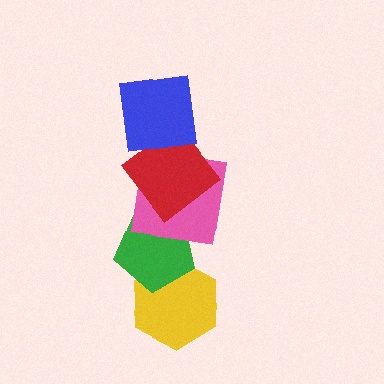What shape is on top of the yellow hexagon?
The green pentagon is on top of the yellow hexagon.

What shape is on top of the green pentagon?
The pink square is on top of the green pentagon.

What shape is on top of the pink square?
The red diamond is on top of the pink square.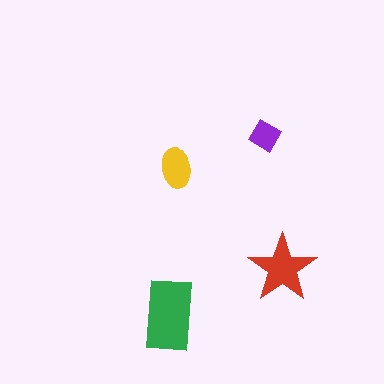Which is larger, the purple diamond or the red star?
The red star.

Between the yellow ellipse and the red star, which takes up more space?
The red star.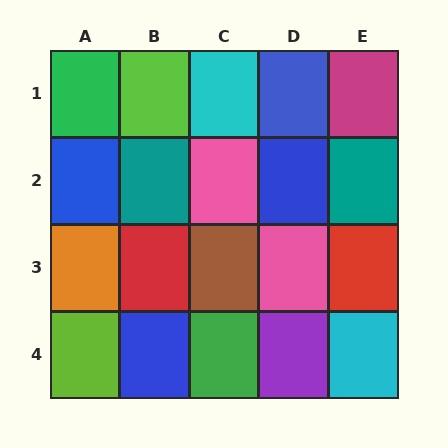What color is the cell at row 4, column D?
Purple.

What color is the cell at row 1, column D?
Blue.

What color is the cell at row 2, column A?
Blue.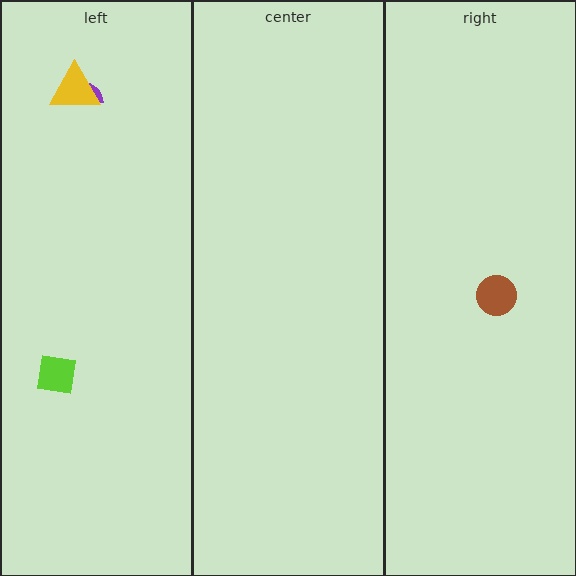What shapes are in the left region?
The lime square, the purple semicircle, the yellow triangle.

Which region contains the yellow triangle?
The left region.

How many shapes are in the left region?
3.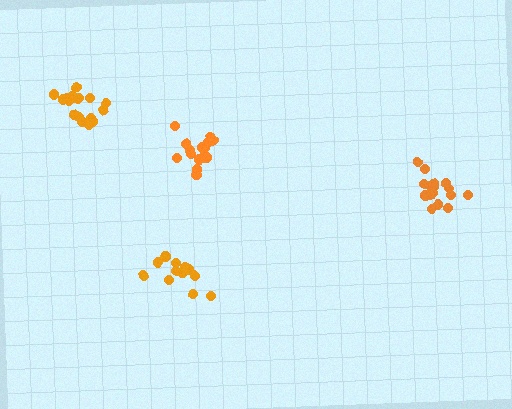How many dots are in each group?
Group 1: 16 dots, Group 2: 16 dots, Group 3: 13 dots, Group 4: 17 dots (62 total).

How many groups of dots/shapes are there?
There are 4 groups.